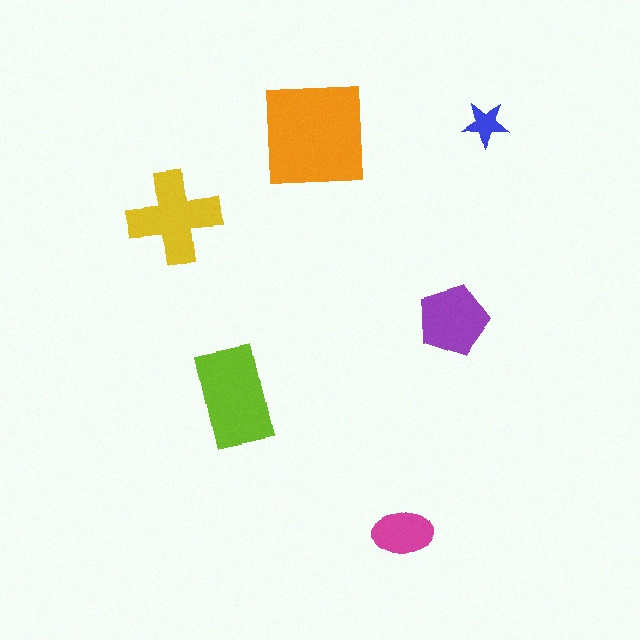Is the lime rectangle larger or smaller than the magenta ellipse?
Larger.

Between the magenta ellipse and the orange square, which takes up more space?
The orange square.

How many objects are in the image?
There are 6 objects in the image.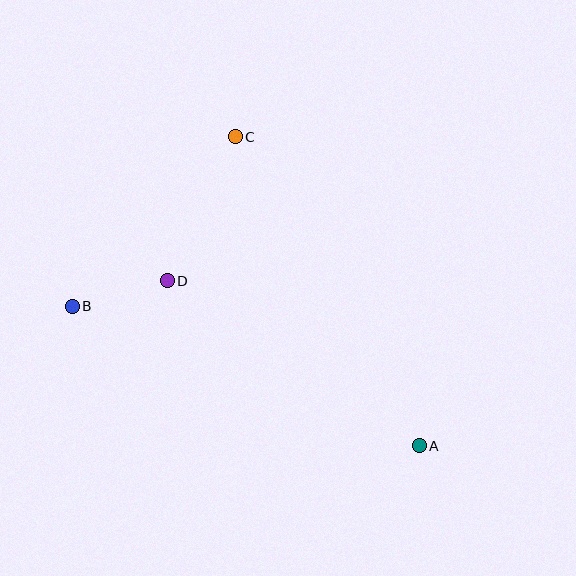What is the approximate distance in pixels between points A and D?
The distance between A and D is approximately 301 pixels.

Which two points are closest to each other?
Points B and D are closest to each other.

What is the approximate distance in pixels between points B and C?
The distance between B and C is approximately 235 pixels.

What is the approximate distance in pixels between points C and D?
The distance between C and D is approximately 159 pixels.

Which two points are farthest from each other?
Points A and B are farthest from each other.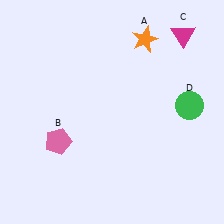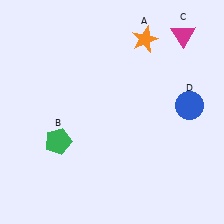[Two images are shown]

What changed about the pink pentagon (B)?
In Image 1, B is pink. In Image 2, it changed to green.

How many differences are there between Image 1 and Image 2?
There are 2 differences between the two images.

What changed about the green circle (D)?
In Image 1, D is green. In Image 2, it changed to blue.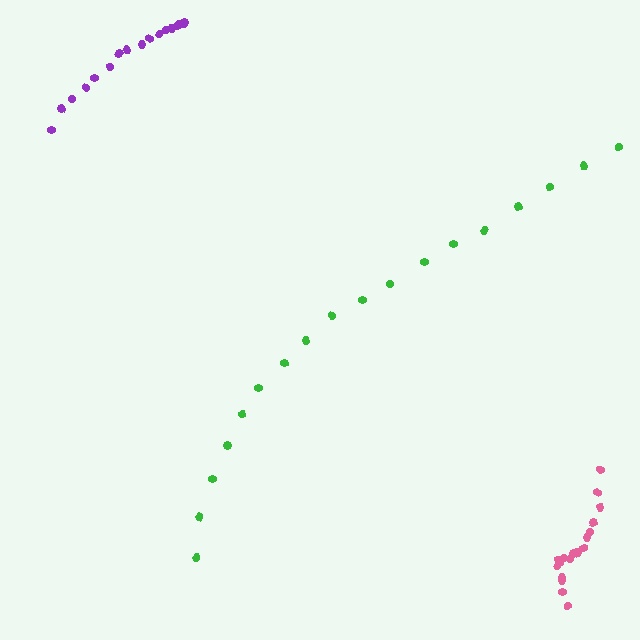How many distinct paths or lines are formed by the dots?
There are 3 distinct paths.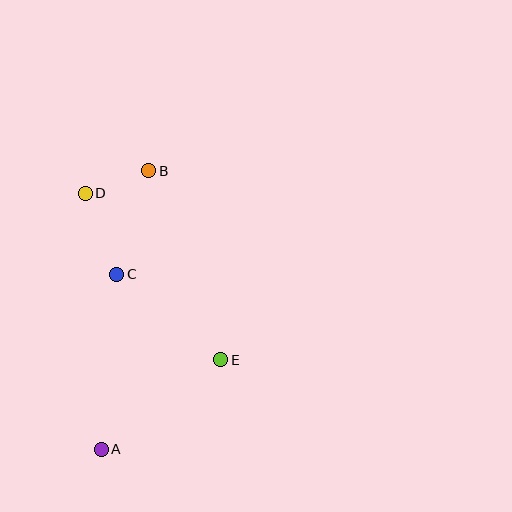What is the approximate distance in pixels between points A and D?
The distance between A and D is approximately 256 pixels.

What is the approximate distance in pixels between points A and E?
The distance between A and E is approximately 149 pixels.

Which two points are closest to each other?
Points B and D are closest to each other.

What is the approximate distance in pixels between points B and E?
The distance between B and E is approximately 203 pixels.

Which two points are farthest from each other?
Points A and B are farthest from each other.